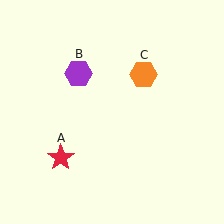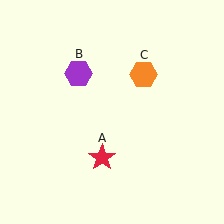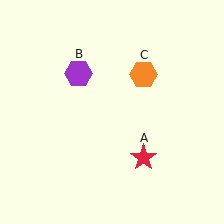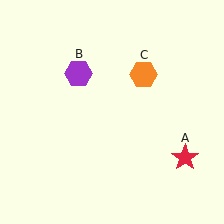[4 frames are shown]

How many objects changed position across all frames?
1 object changed position: red star (object A).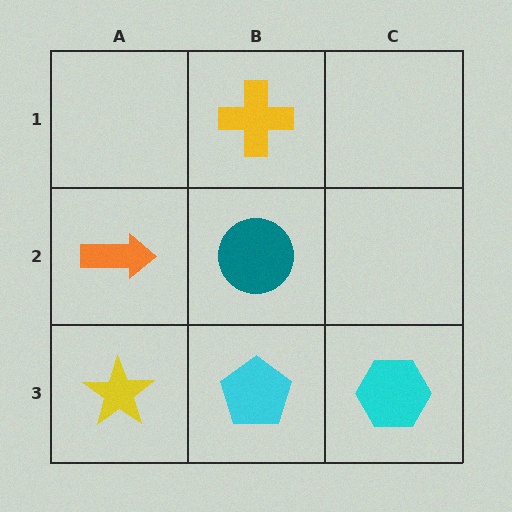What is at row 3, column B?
A cyan pentagon.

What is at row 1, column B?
A yellow cross.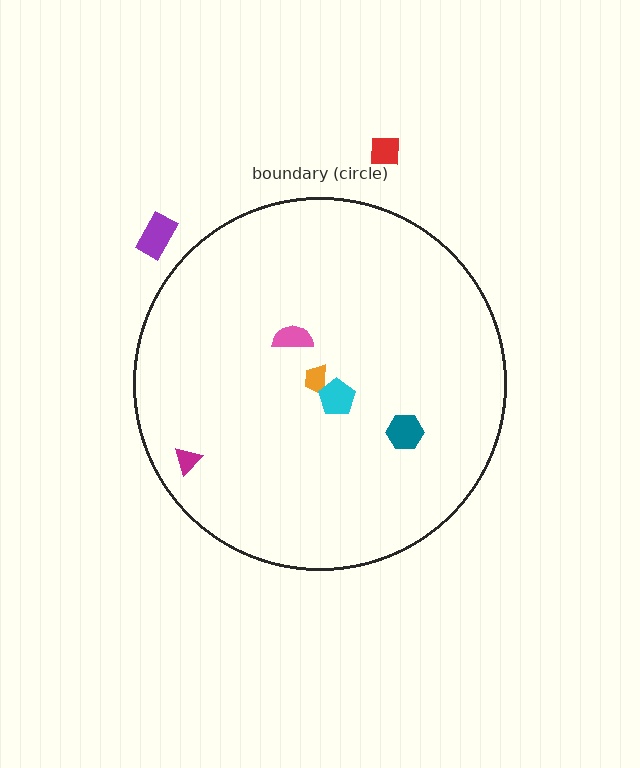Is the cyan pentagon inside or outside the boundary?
Inside.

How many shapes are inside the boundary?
5 inside, 2 outside.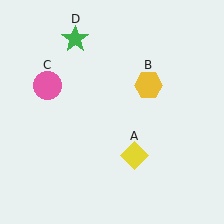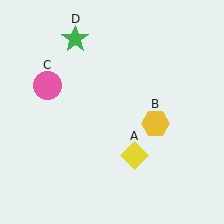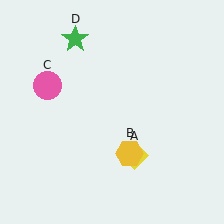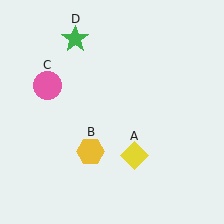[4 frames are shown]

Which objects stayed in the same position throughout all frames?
Yellow diamond (object A) and pink circle (object C) and green star (object D) remained stationary.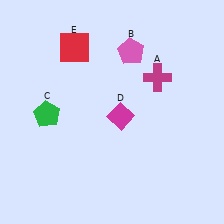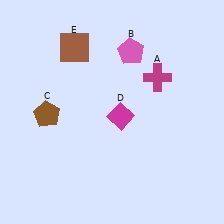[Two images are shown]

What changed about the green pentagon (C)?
In Image 1, C is green. In Image 2, it changed to brown.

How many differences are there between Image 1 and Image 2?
There are 2 differences between the two images.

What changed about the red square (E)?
In Image 1, E is red. In Image 2, it changed to brown.